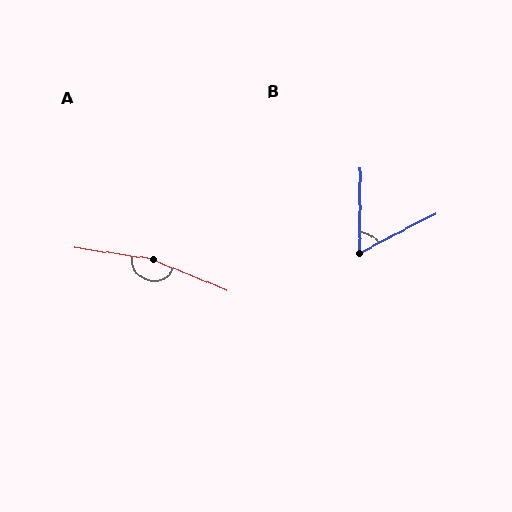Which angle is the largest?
A, at approximately 165 degrees.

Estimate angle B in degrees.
Approximately 62 degrees.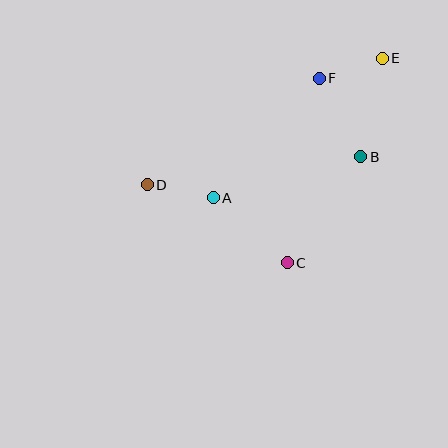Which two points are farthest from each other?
Points D and E are farthest from each other.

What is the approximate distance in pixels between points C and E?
The distance between C and E is approximately 226 pixels.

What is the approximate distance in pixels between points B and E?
The distance between B and E is approximately 101 pixels.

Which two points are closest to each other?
Points E and F are closest to each other.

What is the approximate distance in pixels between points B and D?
The distance between B and D is approximately 215 pixels.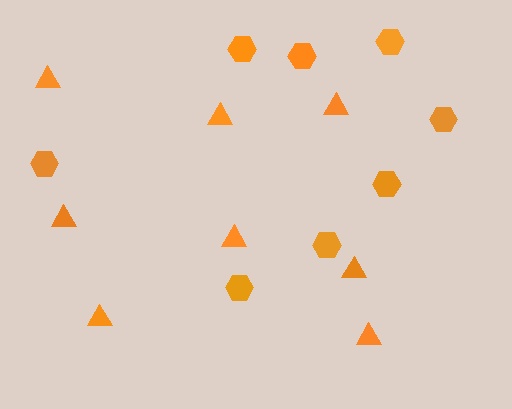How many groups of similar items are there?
There are 2 groups: one group of triangles (8) and one group of hexagons (8).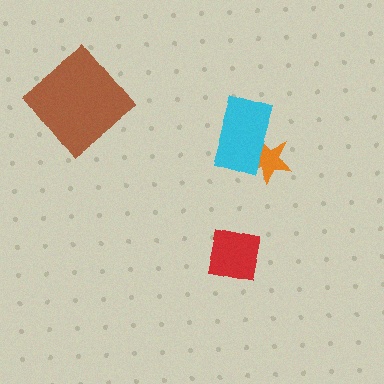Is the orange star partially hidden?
Yes, it is partially covered by another shape.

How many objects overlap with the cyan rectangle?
1 object overlaps with the cyan rectangle.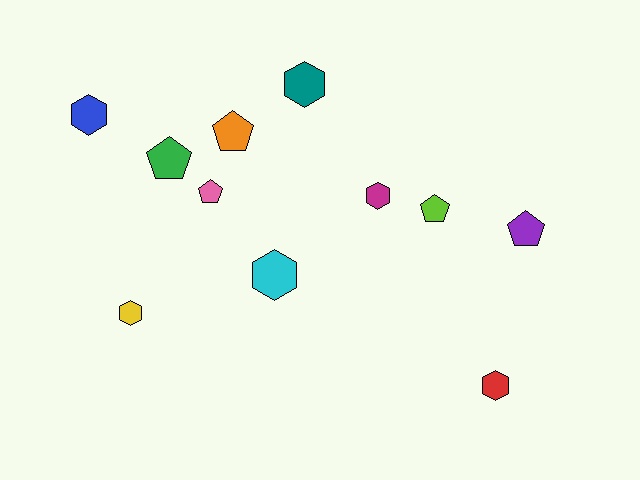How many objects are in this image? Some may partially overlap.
There are 11 objects.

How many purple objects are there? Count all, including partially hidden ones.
There is 1 purple object.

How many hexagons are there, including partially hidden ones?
There are 6 hexagons.